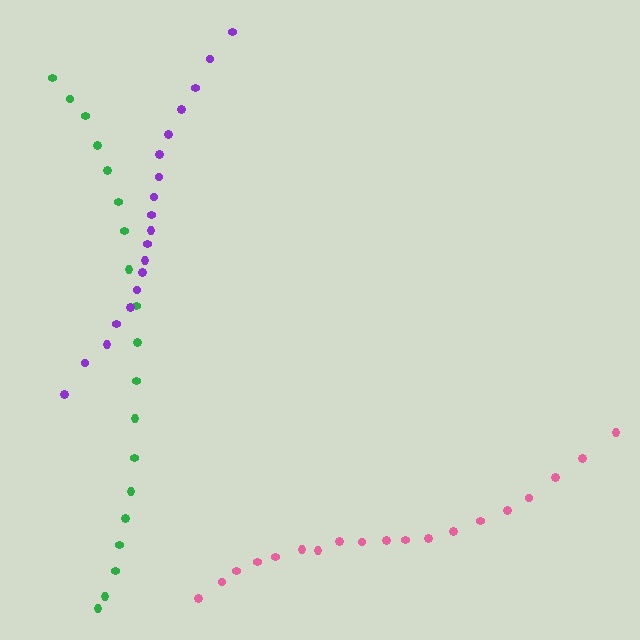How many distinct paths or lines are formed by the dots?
There are 3 distinct paths.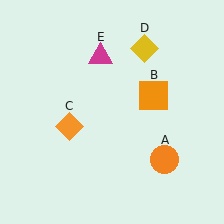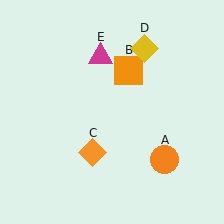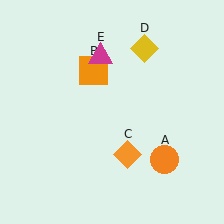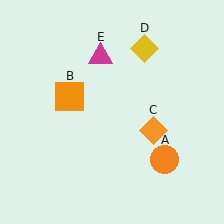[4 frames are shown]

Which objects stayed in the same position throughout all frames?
Orange circle (object A) and yellow diamond (object D) and magenta triangle (object E) remained stationary.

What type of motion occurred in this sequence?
The orange square (object B), orange diamond (object C) rotated counterclockwise around the center of the scene.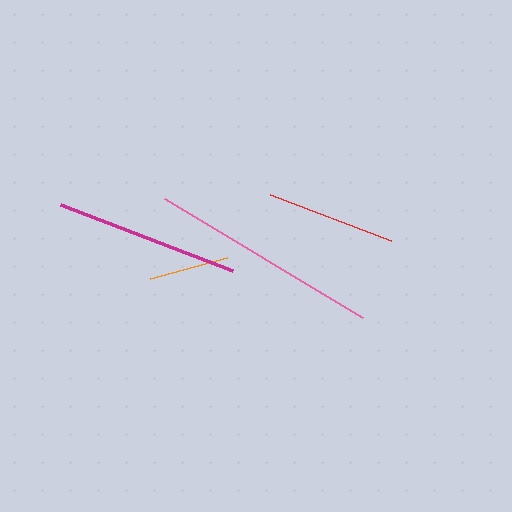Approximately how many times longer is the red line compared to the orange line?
The red line is approximately 1.6 times the length of the orange line.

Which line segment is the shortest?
The orange line is the shortest at approximately 80 pixels.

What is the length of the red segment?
The red segment is approximately 130 pixels long.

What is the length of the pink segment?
The pink segment is approximately 231 pixels long.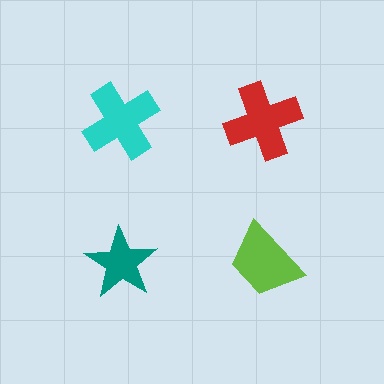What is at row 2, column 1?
A teal star.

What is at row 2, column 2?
A lime trapezoid.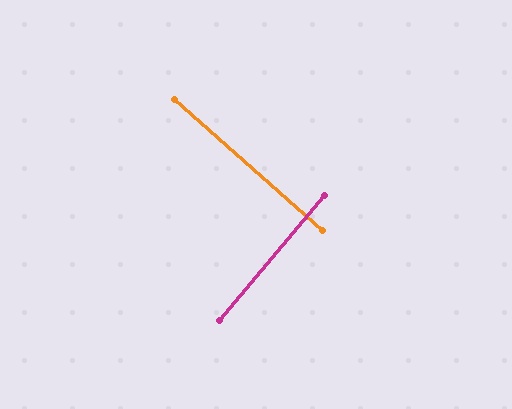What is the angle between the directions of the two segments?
Approximately 89 degrees.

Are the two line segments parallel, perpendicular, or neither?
Perpendicular — they meet at approximately 89°.